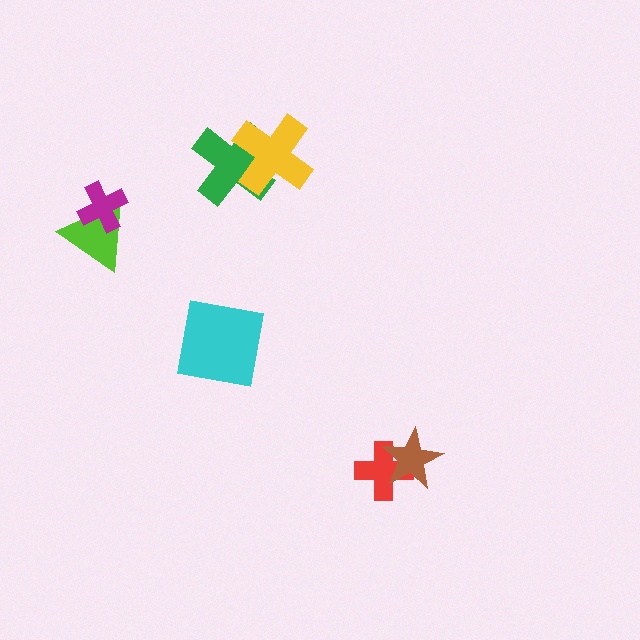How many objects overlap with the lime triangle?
1 object overlaps with the lime triangle.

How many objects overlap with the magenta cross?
1 object overlaps with the magenta cross.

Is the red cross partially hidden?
Yes, it is partially covered by another shape.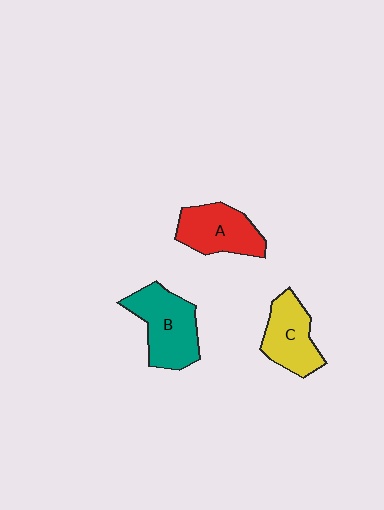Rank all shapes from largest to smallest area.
From largest to smallest: B (teal), A (red), C (yellow).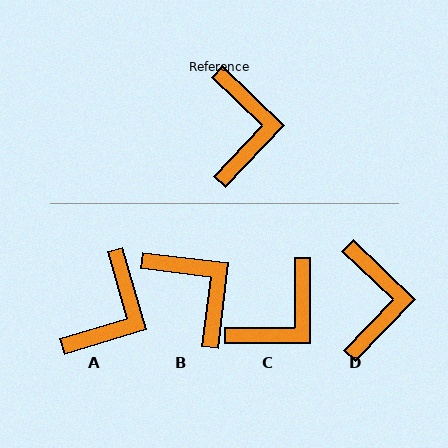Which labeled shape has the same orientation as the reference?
D.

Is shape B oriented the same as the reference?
No, it is off by about 37 degrees.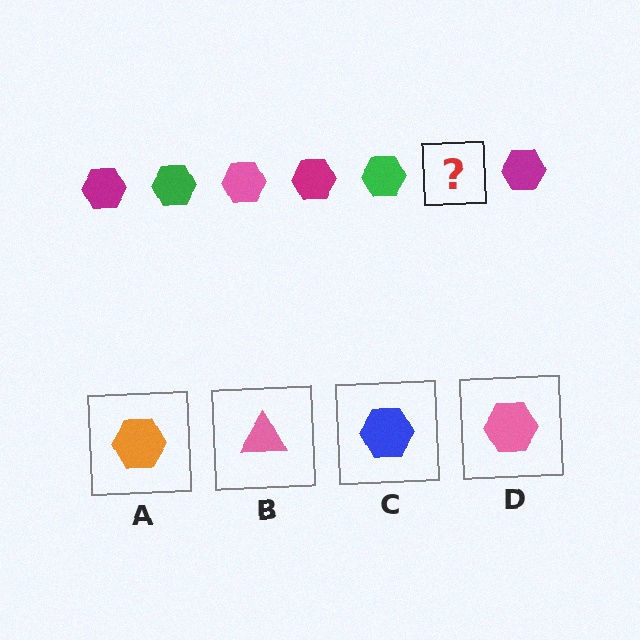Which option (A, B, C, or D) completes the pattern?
D.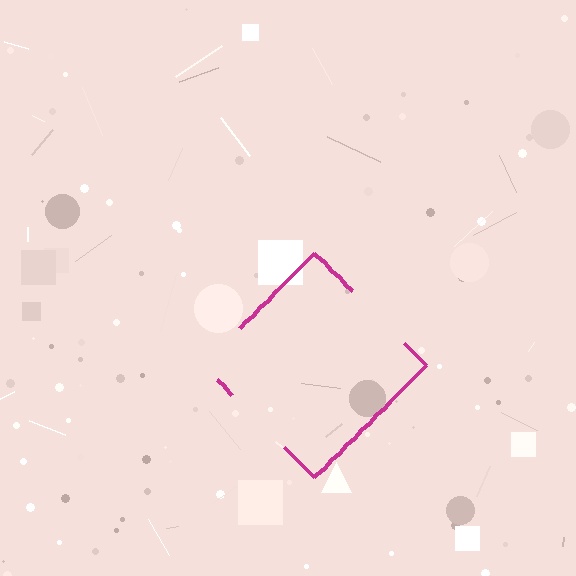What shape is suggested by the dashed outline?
The dashed outline suggests a diamond.